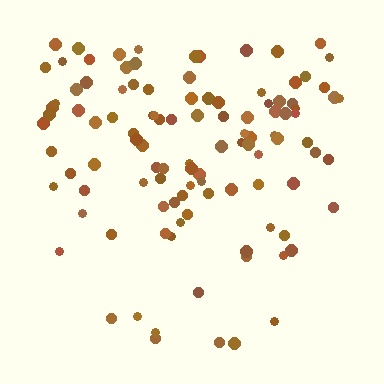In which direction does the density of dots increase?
From bottom to top, with the top side densest.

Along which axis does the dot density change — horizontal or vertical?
Vertical.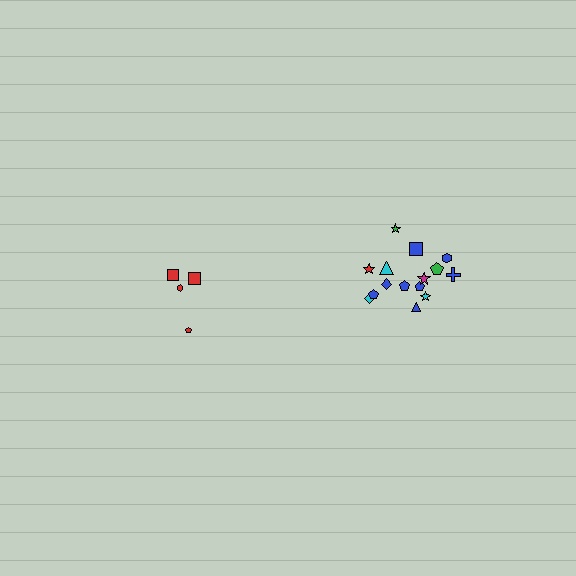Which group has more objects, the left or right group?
The right group.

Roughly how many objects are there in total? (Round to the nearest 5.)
Roughly 20 objects in total.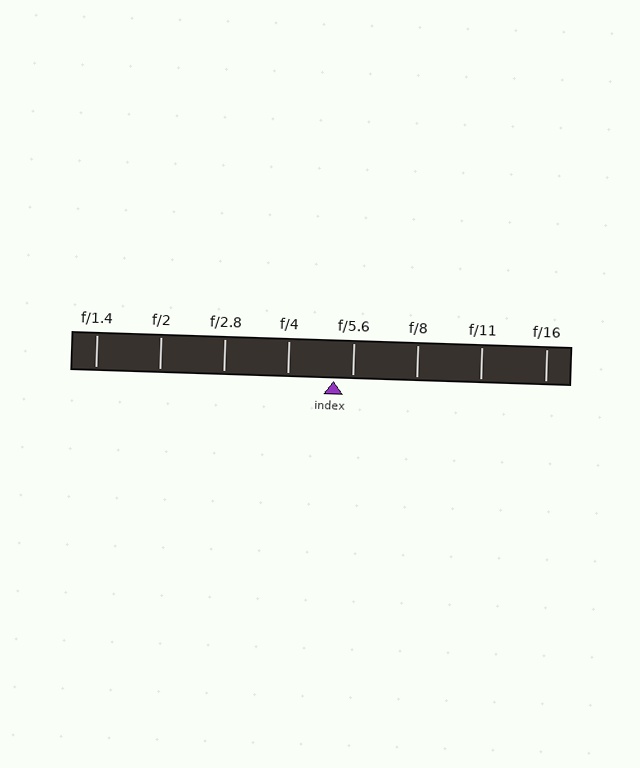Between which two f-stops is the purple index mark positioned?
The index mark is between f/4 and f/5.6.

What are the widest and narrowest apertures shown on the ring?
The widest aperture shown is f/1.4 and the narrowest is f/16.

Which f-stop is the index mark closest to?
The index mark is closest to f/5.6.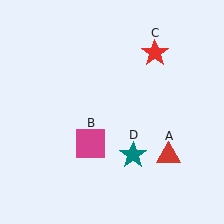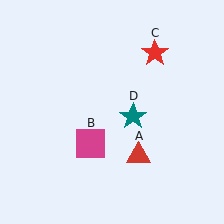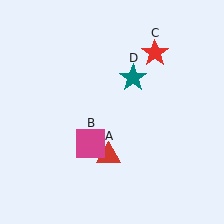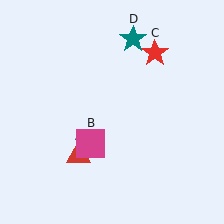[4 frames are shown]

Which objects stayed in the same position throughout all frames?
Magenta square (object B) and red star (object C) remained stationary.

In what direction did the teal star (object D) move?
The teal star (object D) moved up.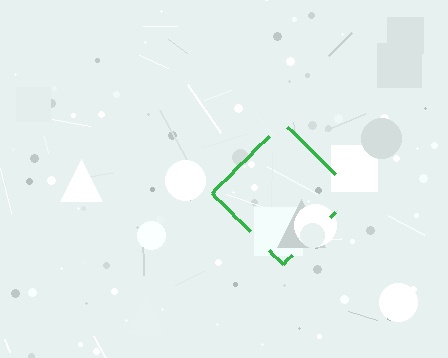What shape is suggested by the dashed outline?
The dashed outline suggests a diamond.